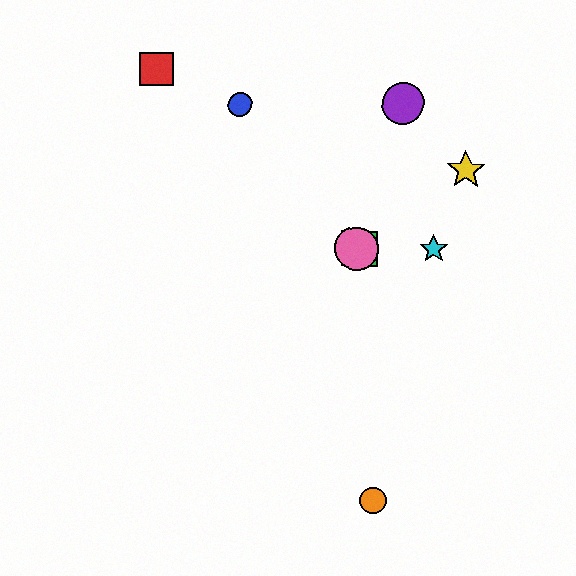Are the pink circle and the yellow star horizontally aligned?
No, the pink circle is at y≈249 and the yellow star is at y≈170.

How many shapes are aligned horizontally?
3 shapes (the green square, the cyan star, the pink circle) are aligned horizontally.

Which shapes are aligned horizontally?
The green square, the cyan star, the pink circle are aligned horizontally.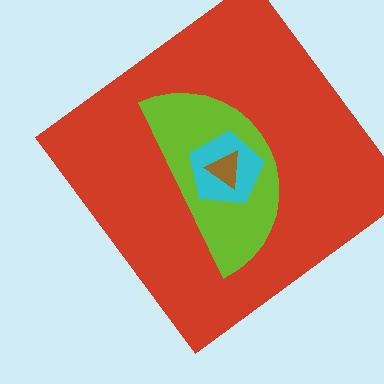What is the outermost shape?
The red diamond.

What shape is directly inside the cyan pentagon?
The brown triangle.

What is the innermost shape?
The brown triangle.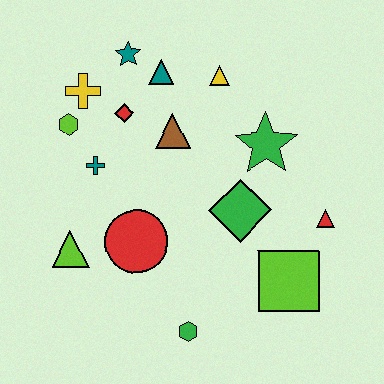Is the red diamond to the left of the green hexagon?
Yes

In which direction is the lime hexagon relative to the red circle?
The lime hexagon is above the red circle.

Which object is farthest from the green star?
The lime triangle is farthest from the green star.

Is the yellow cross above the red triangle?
Yes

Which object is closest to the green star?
The green diamond is closest to the green star.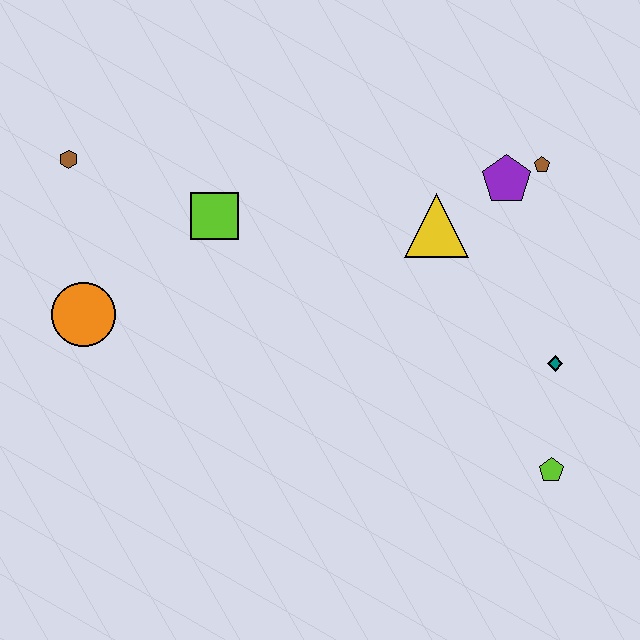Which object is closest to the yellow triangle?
The purple pentagon is closest to the yellow triangle.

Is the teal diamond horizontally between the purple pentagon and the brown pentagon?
No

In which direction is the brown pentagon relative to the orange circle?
The brown pentagon is to the right of the orange circle.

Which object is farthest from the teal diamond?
The brown hexagon is farthest from the teal diamond.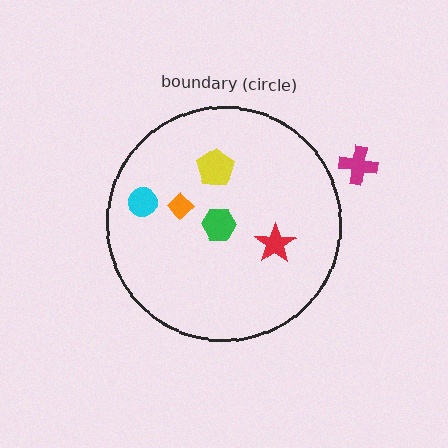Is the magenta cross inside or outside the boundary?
Outside.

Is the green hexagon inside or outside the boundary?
Inside.